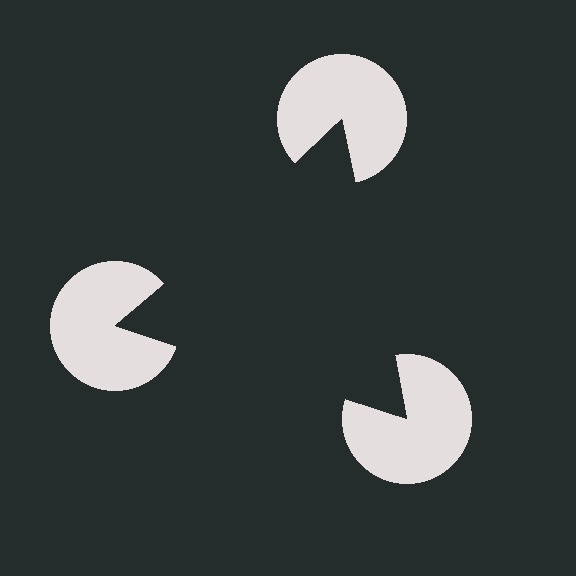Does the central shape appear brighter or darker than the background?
It typically appears slightly darker than the background, even though no actual brightness change is drawn.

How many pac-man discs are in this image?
There are 3 — one at each vertex of the illusory triangle.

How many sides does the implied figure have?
3 sides.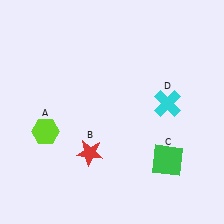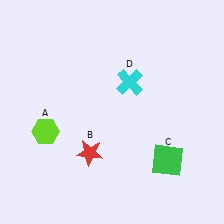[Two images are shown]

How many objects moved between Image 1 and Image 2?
1 object moved between the two images.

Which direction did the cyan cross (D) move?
The cyan cross (D) moved left.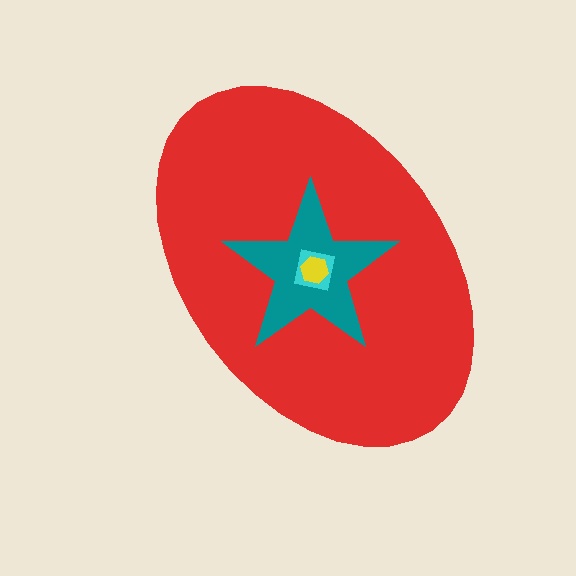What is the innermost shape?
The yellow hexagon.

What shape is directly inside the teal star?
The cyan square.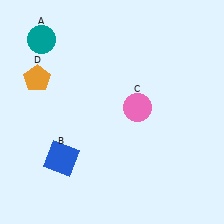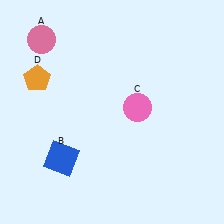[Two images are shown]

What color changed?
The circle (A) changed from teal in Image 1 to pink in Image 2.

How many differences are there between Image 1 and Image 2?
There is 1 difference between the two images.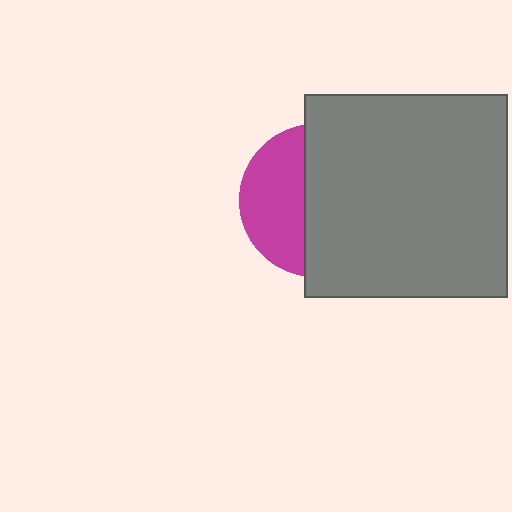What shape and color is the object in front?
The object in front is a gray square.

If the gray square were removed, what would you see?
You would see the complete magenta circle.